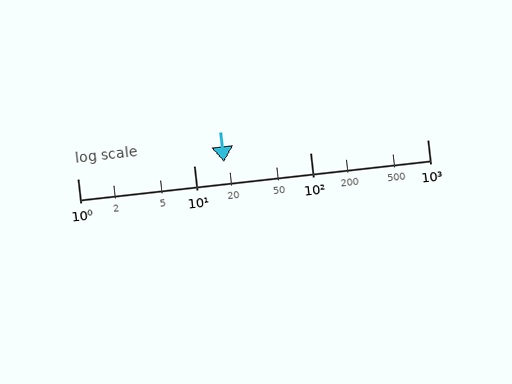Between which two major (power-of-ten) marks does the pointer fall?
The pointer is between 10 and 100.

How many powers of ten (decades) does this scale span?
The scale spans 3 decades, from 1 to 1000.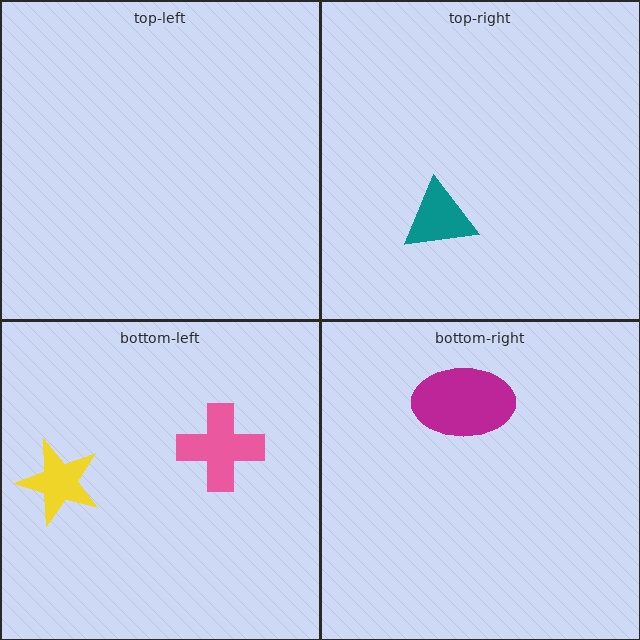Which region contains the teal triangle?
The top-right region.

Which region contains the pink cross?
The bottom-left region.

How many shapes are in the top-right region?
1.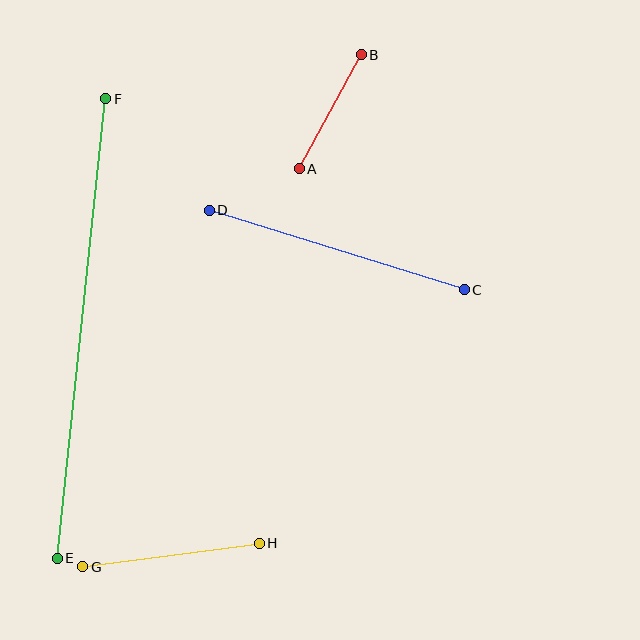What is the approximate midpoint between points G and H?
The midpoint is at approximately (171, 555) pixels.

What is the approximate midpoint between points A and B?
The midpoint is at approximately (330, 112) pixels.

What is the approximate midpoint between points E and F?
The midpoint is at approximately (81, 328) pixels.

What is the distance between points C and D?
The distance is approximately 267 pixels.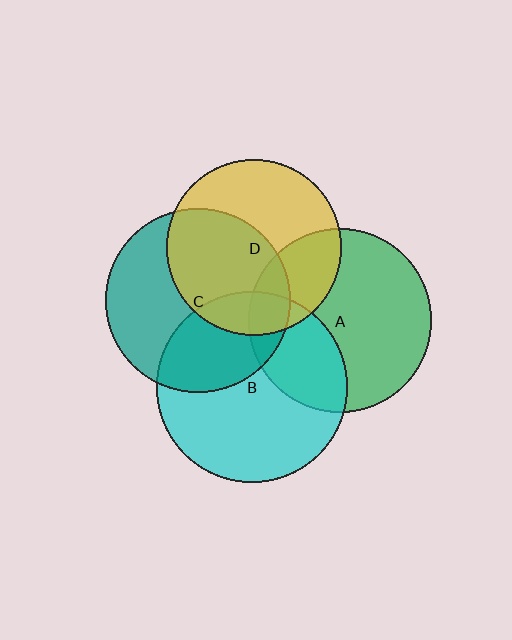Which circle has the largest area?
Circle B (cyan).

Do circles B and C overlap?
Yes.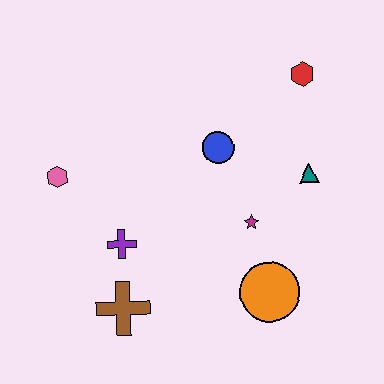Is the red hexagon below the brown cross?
No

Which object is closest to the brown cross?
The purple cross is closest to the brown cross.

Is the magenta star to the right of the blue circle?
Yes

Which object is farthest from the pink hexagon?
The red hexagon is farthest from the pink hexagon.